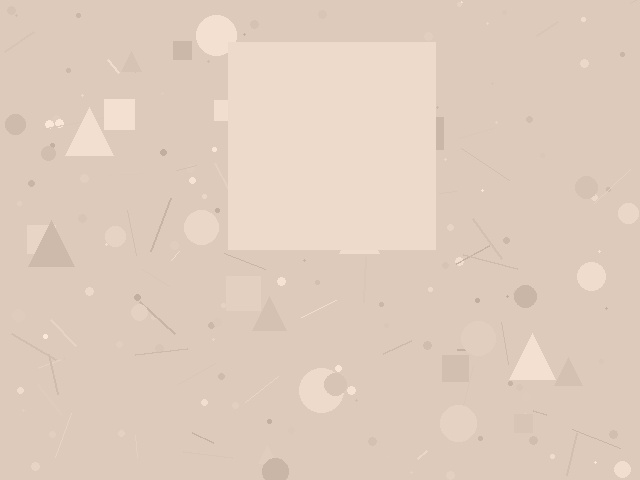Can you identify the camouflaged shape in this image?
The camouflaged shape is a square.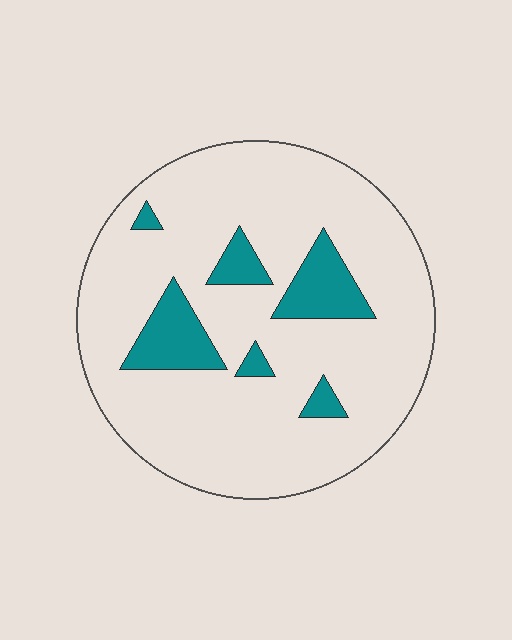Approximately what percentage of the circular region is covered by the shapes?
Approximately 15%.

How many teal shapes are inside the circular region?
6.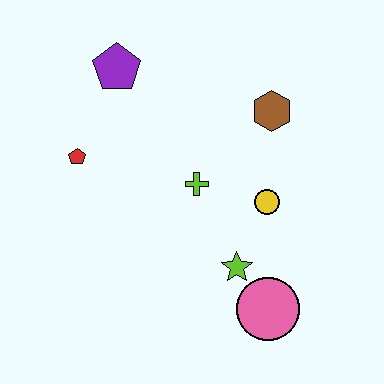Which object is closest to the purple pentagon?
The red pentagon is closest to the purple pentagon.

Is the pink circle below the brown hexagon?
Yes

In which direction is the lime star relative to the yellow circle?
The lime star is below the yellow circle.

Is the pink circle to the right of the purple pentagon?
Yes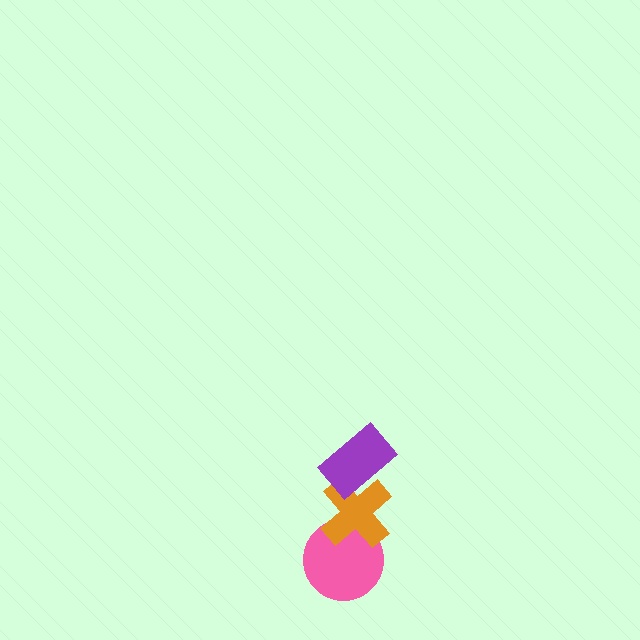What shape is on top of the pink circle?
The orange cross is on top of the pink circle.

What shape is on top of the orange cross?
The purple rectangle is on top of the orange cross.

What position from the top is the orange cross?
The orange cross is 2nd from the top.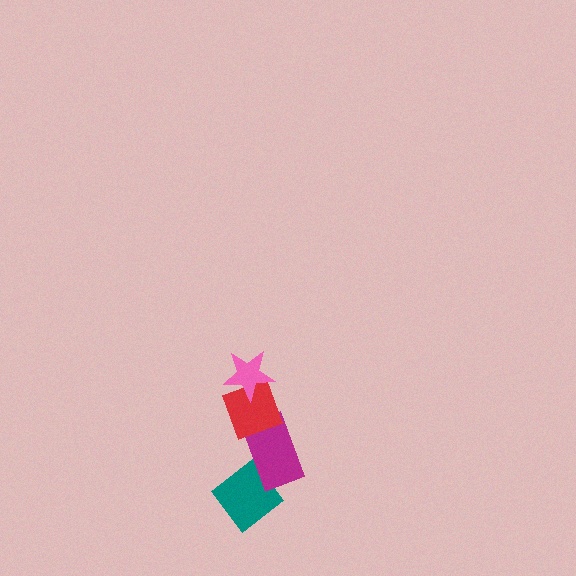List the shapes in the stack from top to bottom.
From top to bottom: the pink star, the red diamond, the magenta rectangle, the teal diamond.